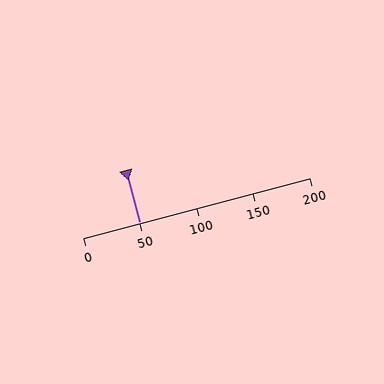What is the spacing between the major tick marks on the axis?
The major ticks are spaced 50 apart.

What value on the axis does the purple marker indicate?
The marker indicates approximately 50.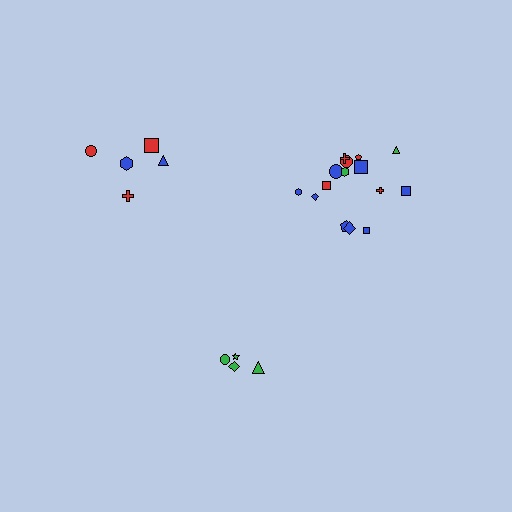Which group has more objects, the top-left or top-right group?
The top-right group.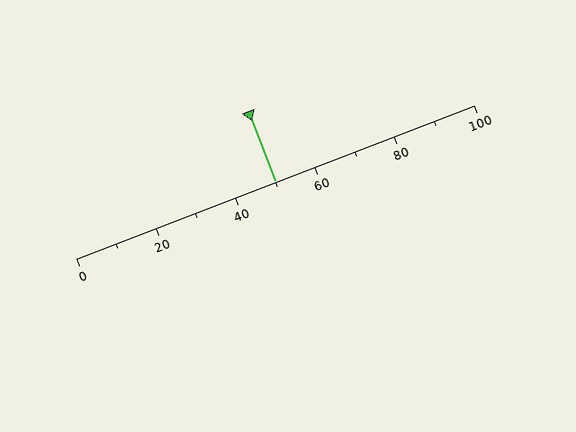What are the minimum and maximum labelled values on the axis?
The axis runs from 0 to 100.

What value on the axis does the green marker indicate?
The marker indicates approximately 50.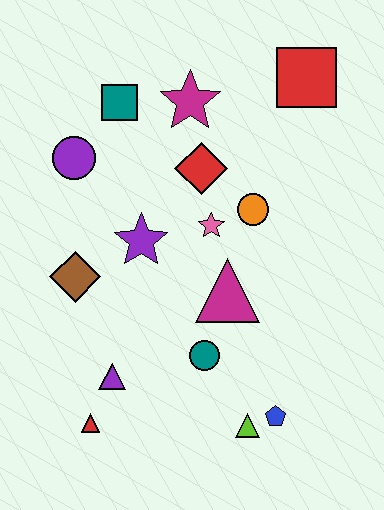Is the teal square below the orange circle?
No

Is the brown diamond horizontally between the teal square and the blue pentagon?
No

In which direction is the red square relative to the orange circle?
The red square is above the orange circle.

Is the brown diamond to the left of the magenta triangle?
Yes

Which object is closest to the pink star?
The orange circle is closest to the pink star.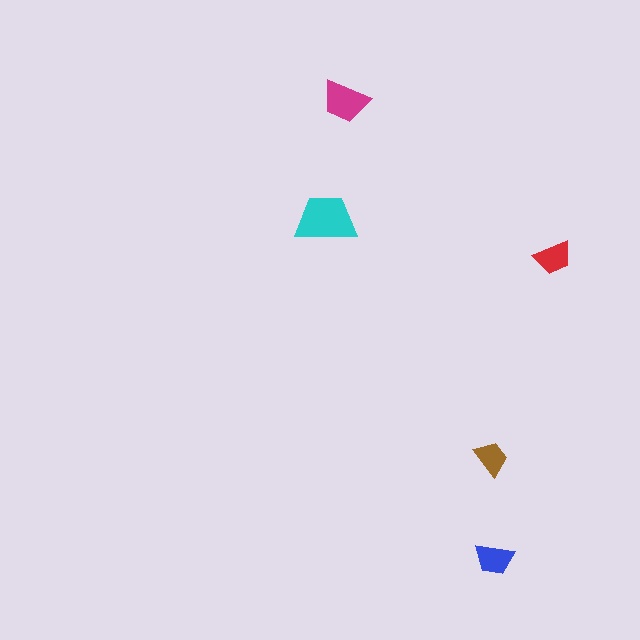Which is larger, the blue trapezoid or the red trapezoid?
The blue one.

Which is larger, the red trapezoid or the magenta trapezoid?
The magenta one.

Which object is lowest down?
The blue trapezoid is bottommost.